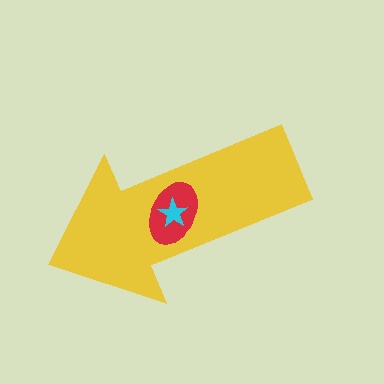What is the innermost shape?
The cyan star.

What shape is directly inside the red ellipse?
The cyan star.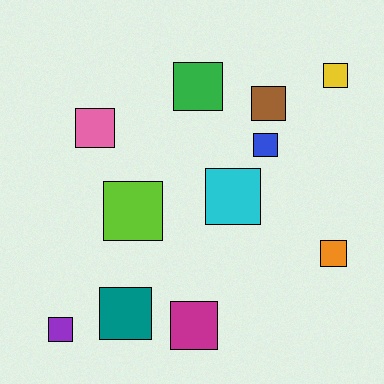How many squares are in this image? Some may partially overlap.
There are 11 squares.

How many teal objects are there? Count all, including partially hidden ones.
There is 1 teal object.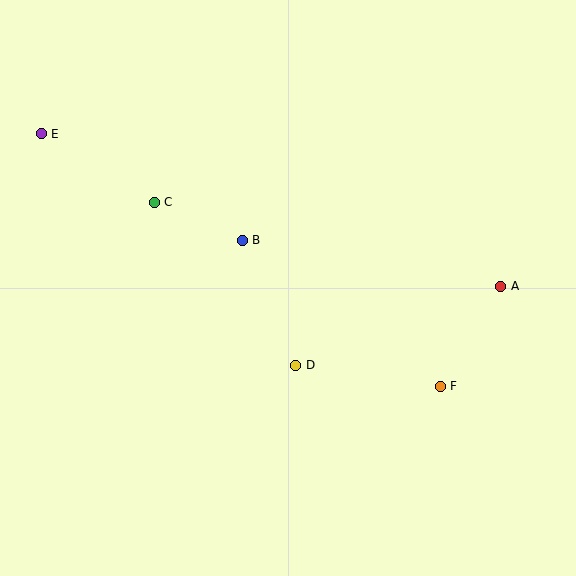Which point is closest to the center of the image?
Point B at (242, 240) is closest to the center.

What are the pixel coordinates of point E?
Point E is at (41, 134).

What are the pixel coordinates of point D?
Point D is at (296, 365).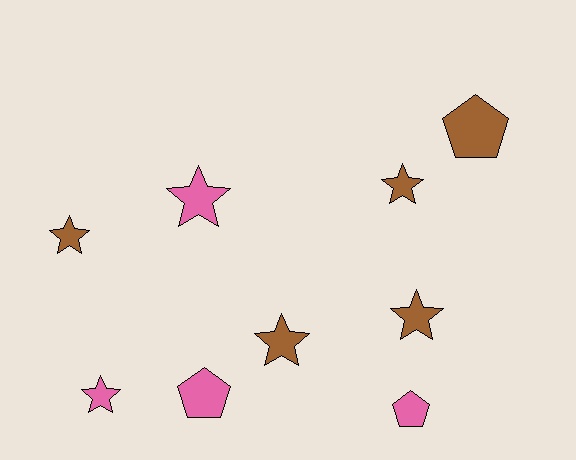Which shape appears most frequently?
Star, with 6 objects.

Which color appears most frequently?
Brown, with 5 objects.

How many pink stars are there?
There are 2 pink stars.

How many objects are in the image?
There are 9 objects.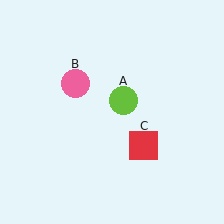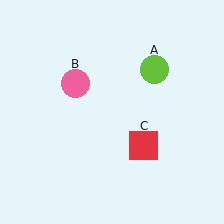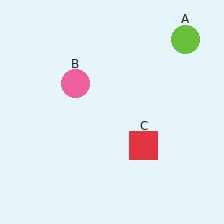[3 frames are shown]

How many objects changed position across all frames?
1 object changed position: lime circle (object A).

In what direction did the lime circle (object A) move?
The lime circle (object A) moved up and to the right.